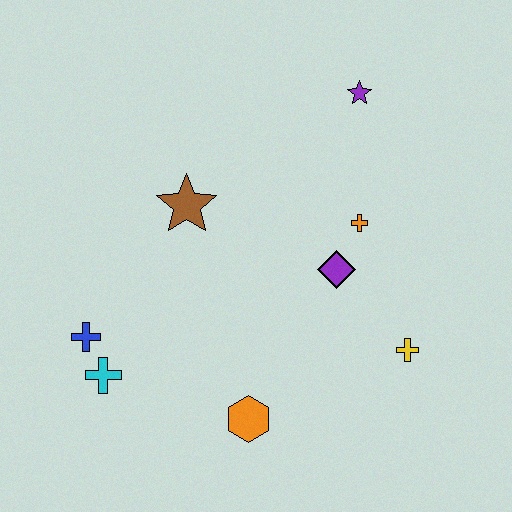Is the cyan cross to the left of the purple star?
Yes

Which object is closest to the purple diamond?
The orange cross is closest to the purple diamond.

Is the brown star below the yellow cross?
No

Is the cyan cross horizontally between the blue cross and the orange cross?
Yes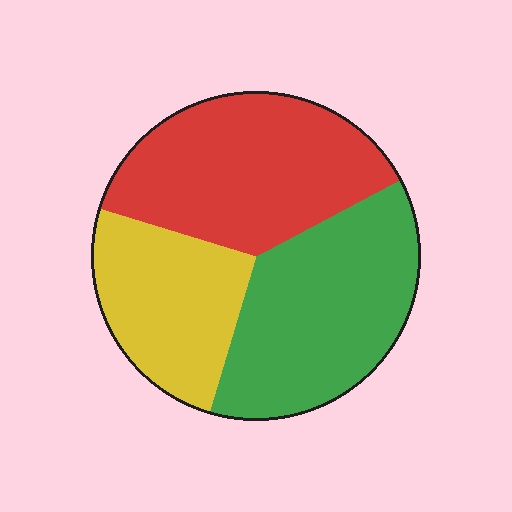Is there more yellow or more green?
Green.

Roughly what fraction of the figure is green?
Green takes up about three eighths (3/8) of the figure.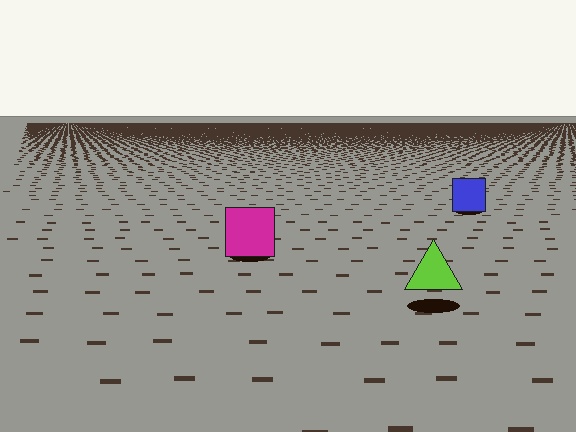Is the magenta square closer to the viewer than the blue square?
Yes. The magenta square is closer — you can tell from the texture gradient: the ground texture is coarser near it.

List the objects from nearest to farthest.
From nearest to farthest: the lime triangle, the magenta square, the blue square.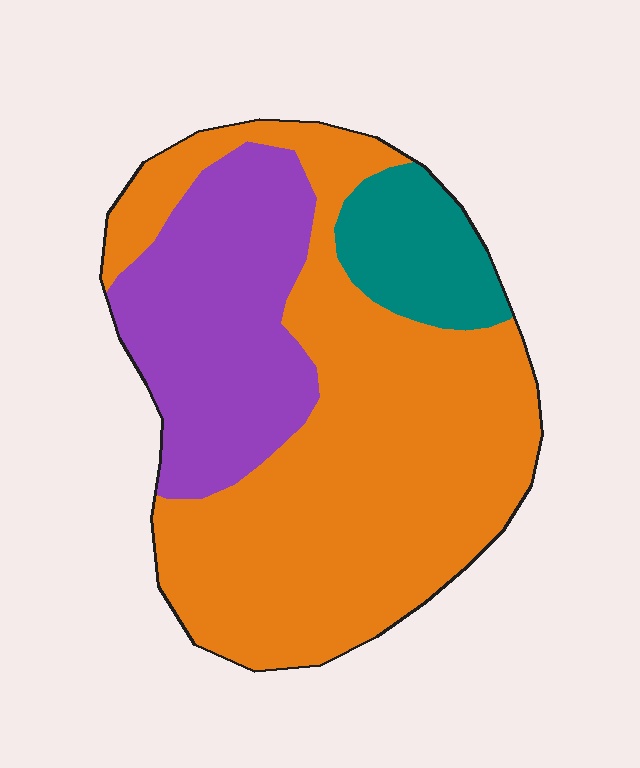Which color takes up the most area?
Orange, at roughly 60%.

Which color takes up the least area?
Teal, at roughly 10%.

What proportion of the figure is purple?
Purple covers 28% of the figure.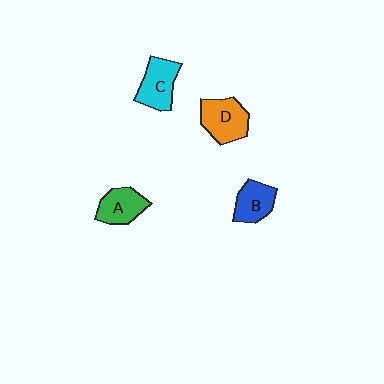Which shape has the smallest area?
Shape B (blue).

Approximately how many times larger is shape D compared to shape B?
Approximately 1.3 times.